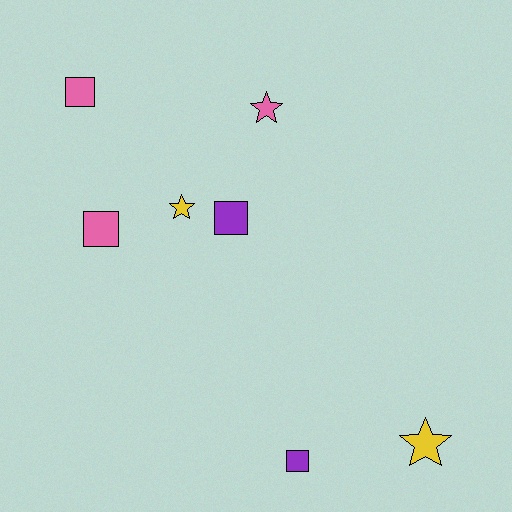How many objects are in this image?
There are 7 objects.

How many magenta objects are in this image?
There are no magenta objects.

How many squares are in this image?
There are 4 squares.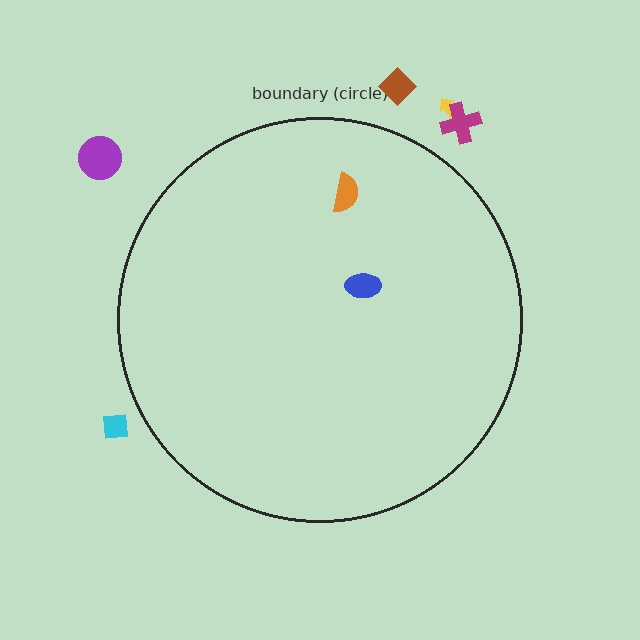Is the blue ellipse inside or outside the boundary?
Inside.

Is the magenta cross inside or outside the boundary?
Outside.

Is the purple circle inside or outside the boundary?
Outside.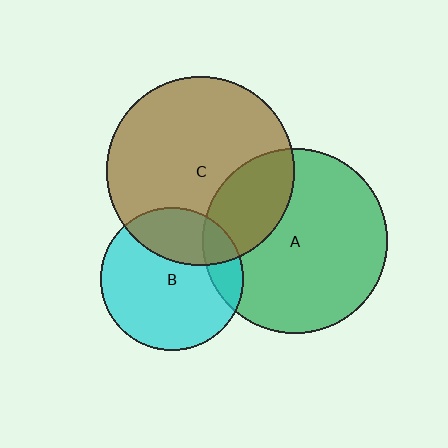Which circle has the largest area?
Circle C (brown).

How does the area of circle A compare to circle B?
Approximately 1.7 times.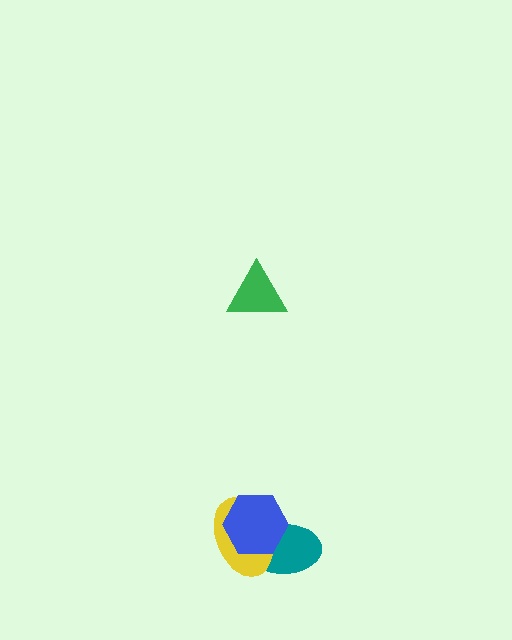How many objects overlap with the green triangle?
0 objects overlap with the green triangle.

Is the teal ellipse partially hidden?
Yes, it is partially covered by another shape.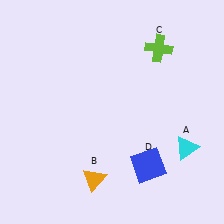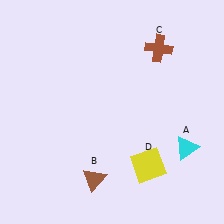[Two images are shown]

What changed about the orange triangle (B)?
In Image 1, B is orange. In Image 2, it changed to brown.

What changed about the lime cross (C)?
In Image 1, C is lime. In Image 2, it changed to brown.